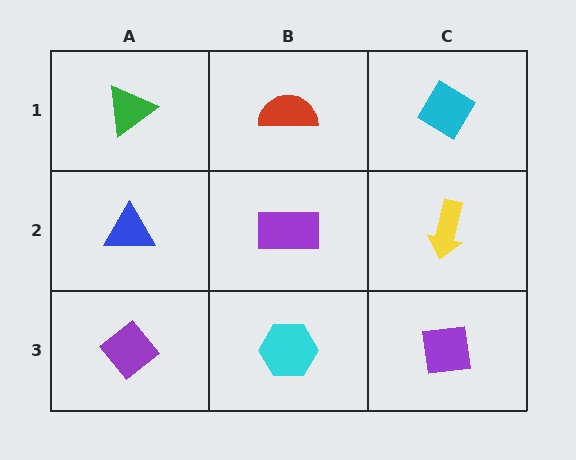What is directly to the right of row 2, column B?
A yellow arrow.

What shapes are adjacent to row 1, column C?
A yellow arrow (row 2, column C), a red semicircle (row 1, column B).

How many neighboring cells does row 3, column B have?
3.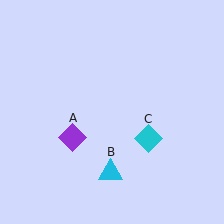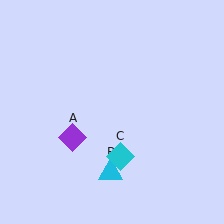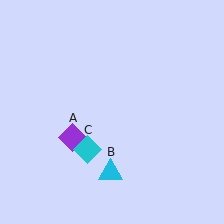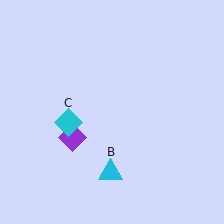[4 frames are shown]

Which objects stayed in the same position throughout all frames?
Purple diamond (object A) and cyan triangle (object B) remained stationary.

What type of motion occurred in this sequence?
The cyan diamond (object C) rotated clockwise around the center of the scene.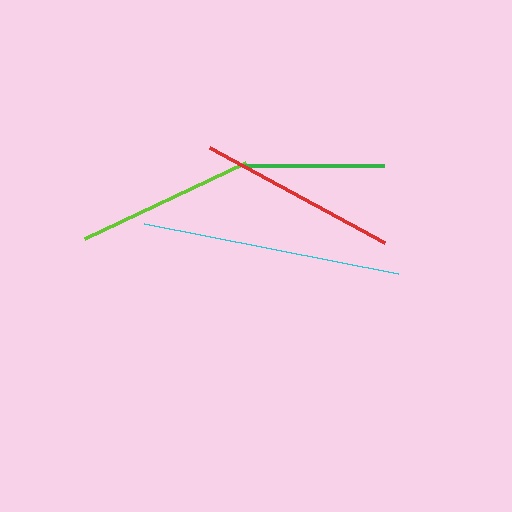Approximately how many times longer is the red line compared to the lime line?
The red line is approximately 1.1 times the length of the lime line.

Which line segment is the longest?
The cyan line is the longest at approximately 259 pixels.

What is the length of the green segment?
The green segment is approximately 141 pixels long.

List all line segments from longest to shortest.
From longest to shortest: cyan, red, lime, green.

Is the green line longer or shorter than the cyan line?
The cyan line is longer than the green line.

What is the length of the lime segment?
The lime segment is approximately 178 pixels long.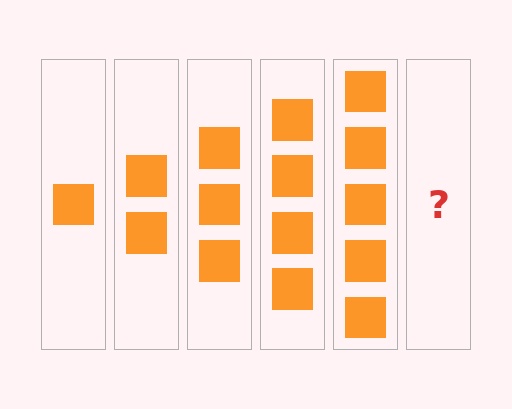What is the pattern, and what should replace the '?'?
The pattern is that each step adds one more square. The '?' should be 6 squares.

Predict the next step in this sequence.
The next step is 6 squares.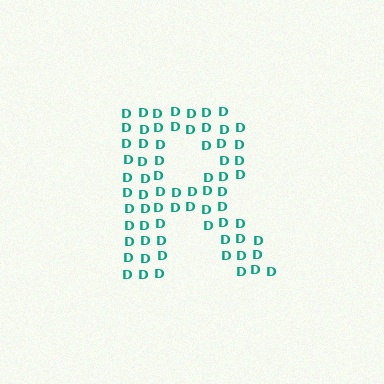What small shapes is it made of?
It is made of small letter D's.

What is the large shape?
The large shape is the letter R.